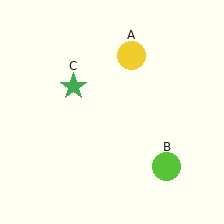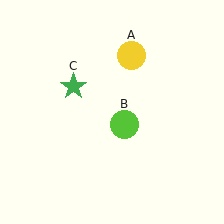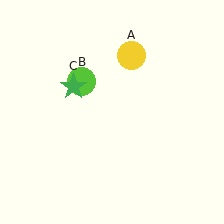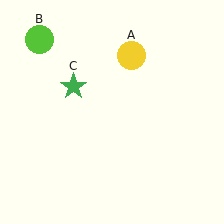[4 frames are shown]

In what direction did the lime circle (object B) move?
The lime circle (object B) moved up and to the left.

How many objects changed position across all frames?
1 object changed position: lime circle (object B).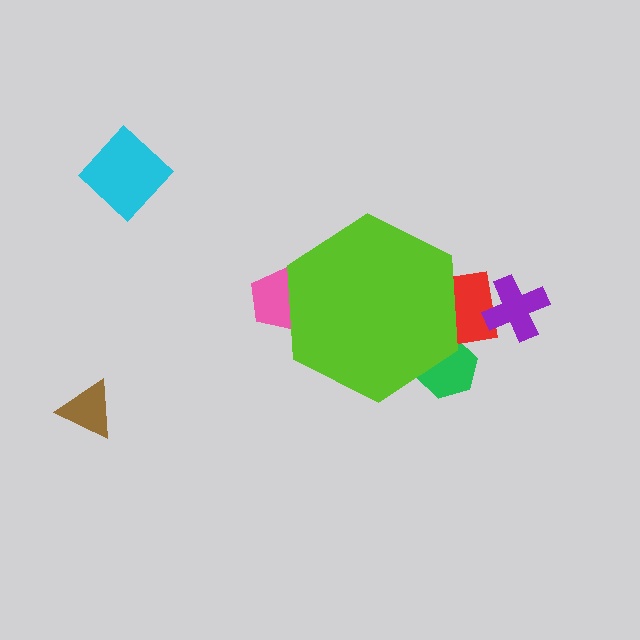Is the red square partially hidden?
Yes, the red square is partially hidden behind the lime hexagon.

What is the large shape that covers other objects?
A lime hexagon.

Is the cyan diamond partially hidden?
No, the cyan diamond is fully visible.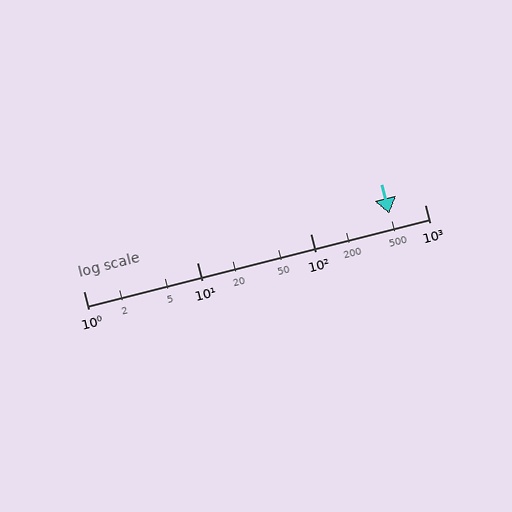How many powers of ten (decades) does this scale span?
The scale spans 3 decades, from 1 to 1000.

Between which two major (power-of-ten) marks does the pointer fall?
The pointer is between 100 and 1000.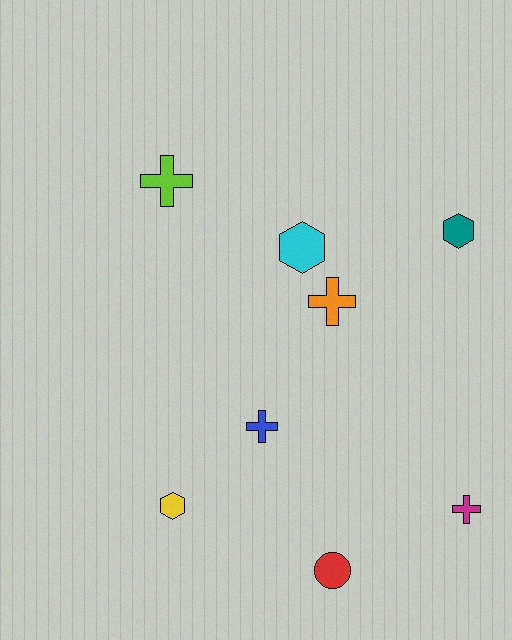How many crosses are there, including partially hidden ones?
There are 4 crosses.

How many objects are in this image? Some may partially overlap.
There are 8 objects.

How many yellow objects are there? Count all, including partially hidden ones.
There is 1 yellow object.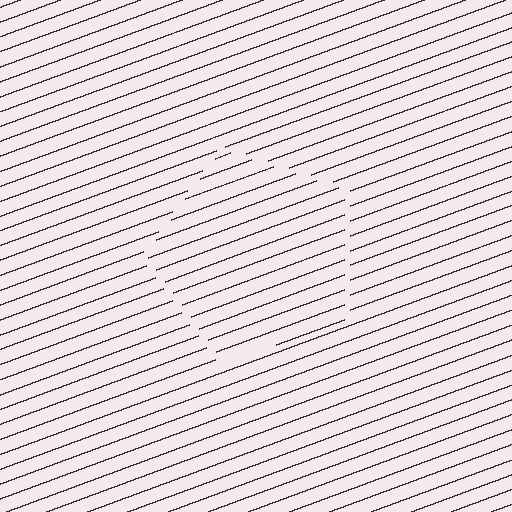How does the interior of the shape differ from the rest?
The interior of the shape contains the same grating, shifted by half a period — the contour is defined by the phase discontinuity where line-ends from the inner and outer gratings abut.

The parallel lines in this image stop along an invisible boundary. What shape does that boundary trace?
An illusory pentagon. The interior of the shape contains the same grating, shifted by half a period — the contour is defined by the phase discontinuity where line-ends from the inner and outer gratings abut.